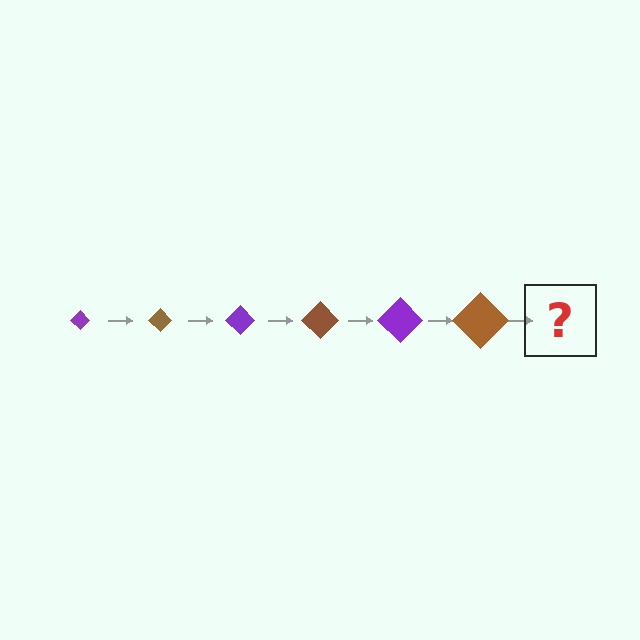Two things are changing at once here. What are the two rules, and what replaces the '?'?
The two rules are that the diamond grows larger each step and the color cycles through purple and brown. The '?' should be a purple diamond, larger than the previous one.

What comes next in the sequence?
The next element should be a purple diamond, larger than the previous one.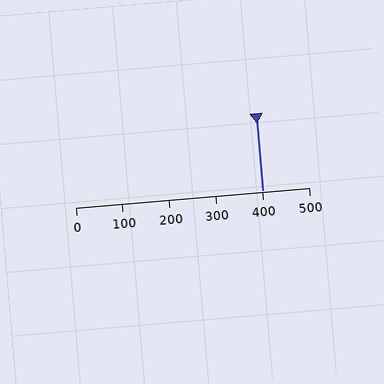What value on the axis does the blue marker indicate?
The marker indicates approximately 400.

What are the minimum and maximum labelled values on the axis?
The axis runs from 0 to 500.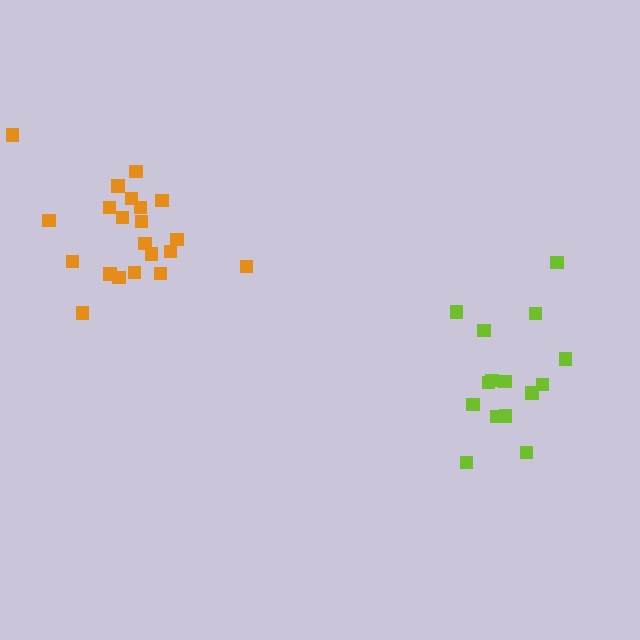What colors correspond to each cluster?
The clusters are colored: lime, orange.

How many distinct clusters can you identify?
There are 2 distinct clusters.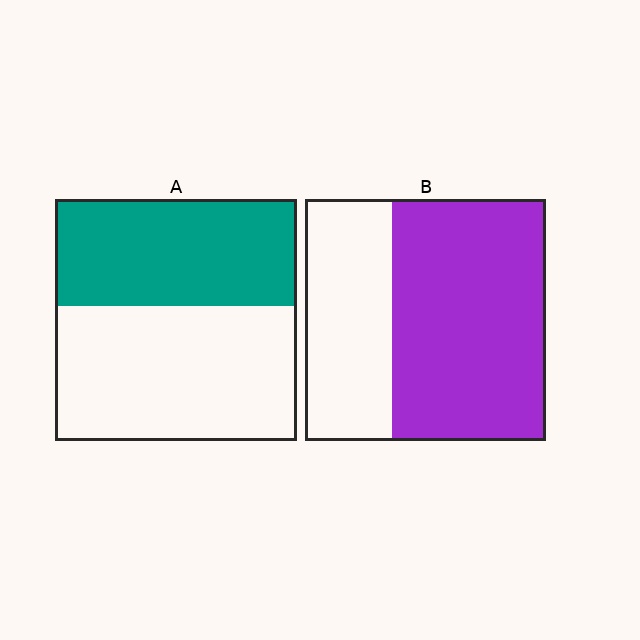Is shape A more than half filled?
No.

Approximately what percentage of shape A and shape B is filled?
A is approximately 45% and B is approximately 65%.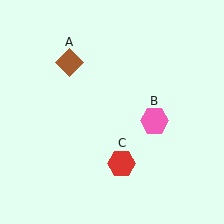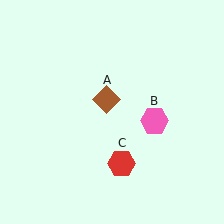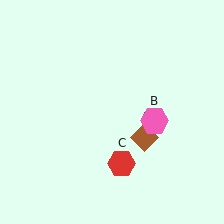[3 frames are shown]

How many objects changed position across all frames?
1 object changed position: brown diamond (object A).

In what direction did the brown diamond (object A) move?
The brown diamond (object A) moved down and to the right.